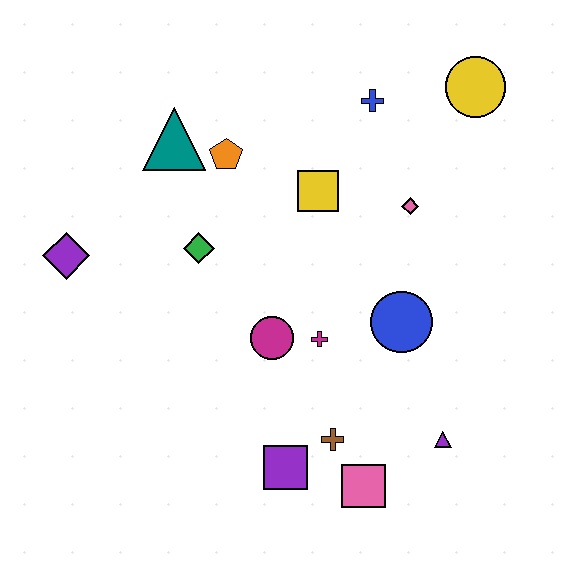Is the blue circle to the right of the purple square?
Yes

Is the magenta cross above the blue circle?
No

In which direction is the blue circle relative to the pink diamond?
The blue circle is below the pink diamond.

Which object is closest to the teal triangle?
The orange pentagon is closest to the teal triangle.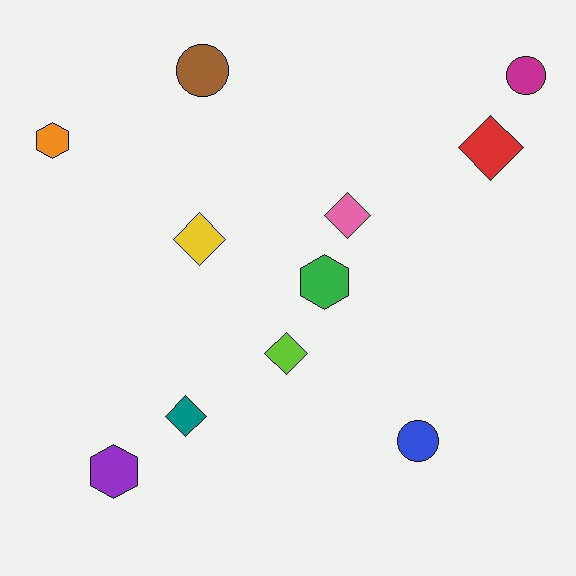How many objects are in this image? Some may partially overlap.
There are 11 objects.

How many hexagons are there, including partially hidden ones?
There are 3 hexagons.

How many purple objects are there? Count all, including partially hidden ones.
There is 1 purple object.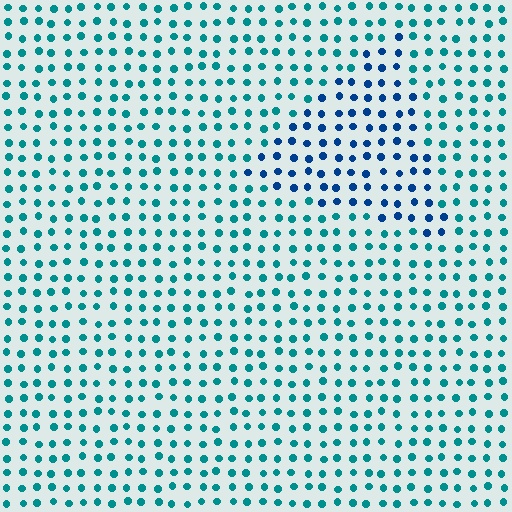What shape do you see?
I see a triangle.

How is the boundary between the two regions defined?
The boundary is defined purely by a slight shift in hue (about 34 degrees). Spacing, size, and orientation are identical on both sides.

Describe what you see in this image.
The image is filled with small teal elements in a uniform arrangement. A triangle-shaped region is visible where the elements are tinted to a slightly different hue, forming a subtle color boundary.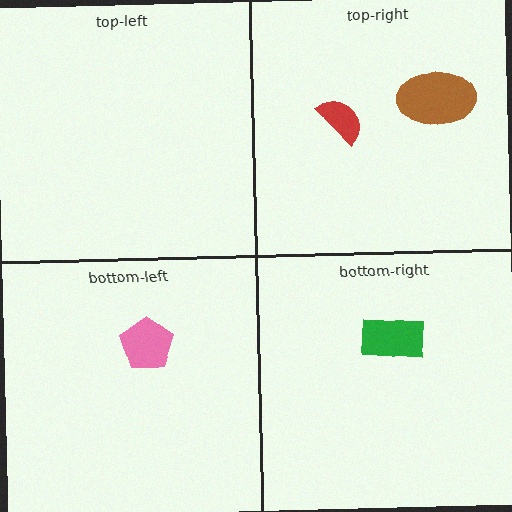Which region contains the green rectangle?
The bottom-right region.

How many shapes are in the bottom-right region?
1.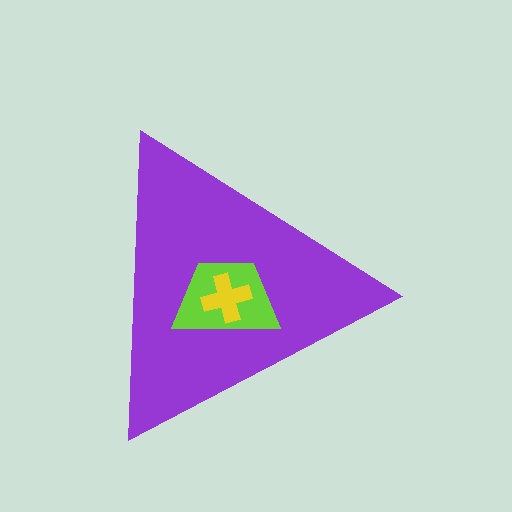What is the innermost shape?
The yellow cross.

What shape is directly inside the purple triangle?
The lime trapezoid.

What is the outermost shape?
The purple triangle.